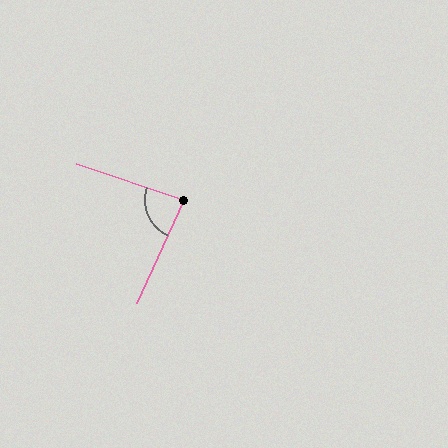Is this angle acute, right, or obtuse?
It is acute.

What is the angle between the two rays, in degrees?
Approximately 84 degrees.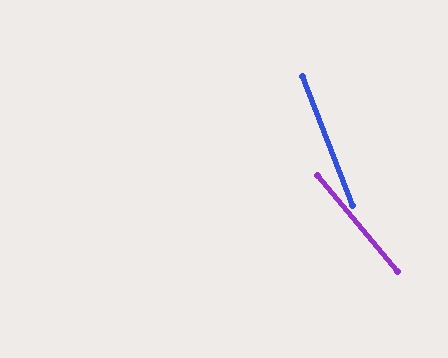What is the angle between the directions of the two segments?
Approximately 19 degrees.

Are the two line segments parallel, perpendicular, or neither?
Neither parallel nor perpendicular — they differ by about 19°.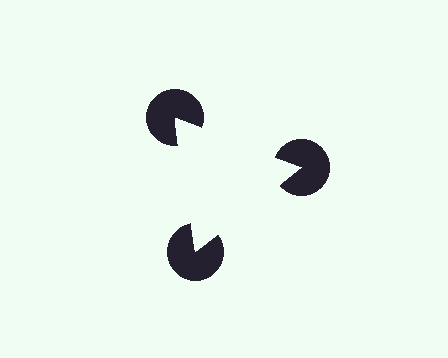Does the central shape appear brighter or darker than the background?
It typically appears slightly brighter than the background, even though no actual brightness change is drawn.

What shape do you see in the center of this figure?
An illusory triangle — its edges are inferred from the aligned wedge cuts in the pac-man discs, not physically drawn.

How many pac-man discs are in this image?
There are 3 — one at each vertex of the illusory triangle.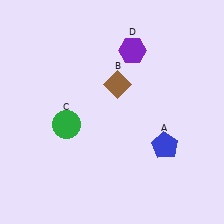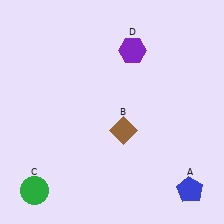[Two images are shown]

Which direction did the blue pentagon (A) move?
The blue pentagon (A) moved down.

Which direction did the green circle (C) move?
The green circle (C) moved down.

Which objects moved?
The objects that moved are: the blue pentagon (A), the brown diamond (B), the green circle (C).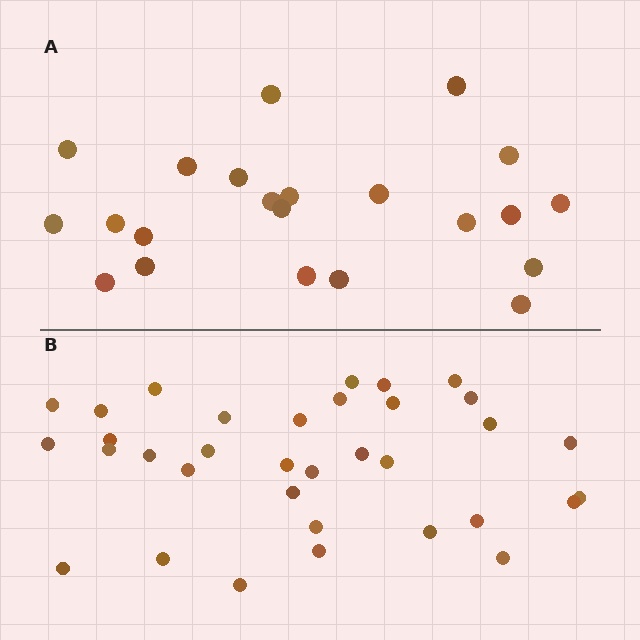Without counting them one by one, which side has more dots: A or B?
Region B (the bottom region) has more dots.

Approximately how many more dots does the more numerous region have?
Region B has roughly 12 or so more dots than region A.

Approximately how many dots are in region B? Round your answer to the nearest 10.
About 30 dots. (The exact count is 34, which rounds to 30.)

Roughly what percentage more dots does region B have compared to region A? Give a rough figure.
About 55% more.